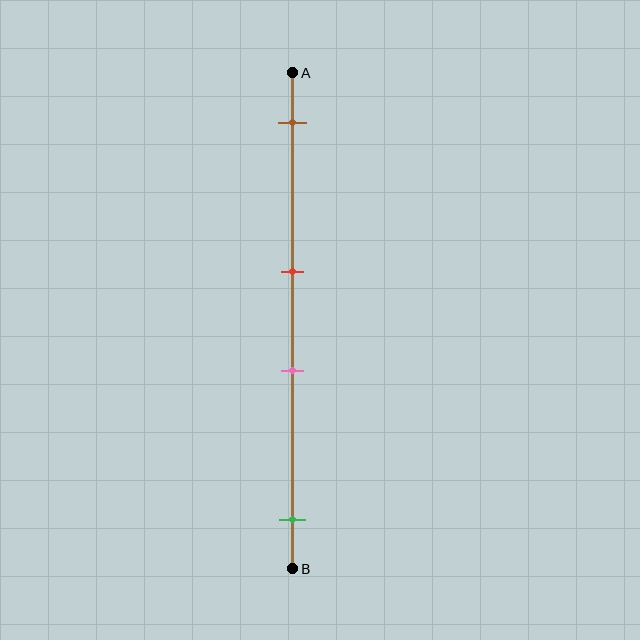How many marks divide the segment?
There are 4 marks dividing the segment.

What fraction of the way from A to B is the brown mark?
The brown mark is approximately 10% (0.1) of the way from A to B.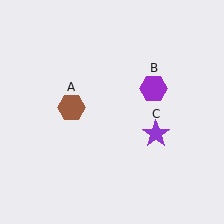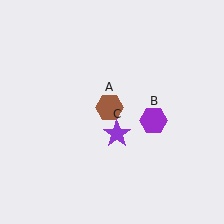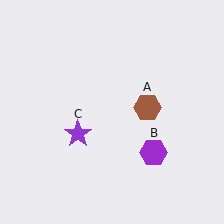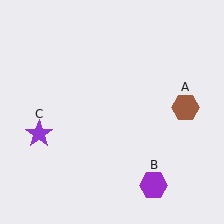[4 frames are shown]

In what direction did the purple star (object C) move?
The purple star (object C) moved left.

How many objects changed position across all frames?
3 objects changed position: brown hexagon (object A), purple hexagon (object B), purple star (object C).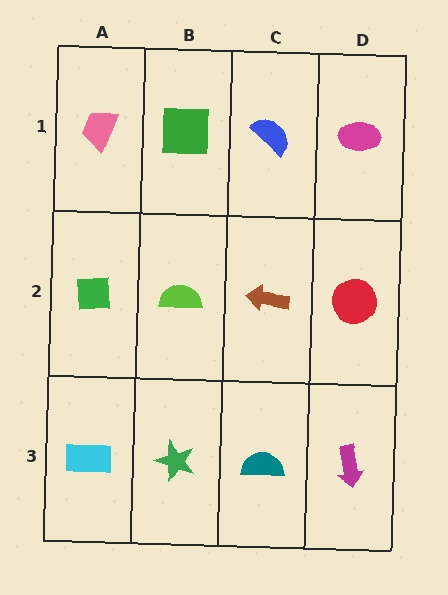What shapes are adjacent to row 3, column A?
A green square (row 2, column A), a green star (row 3, column B).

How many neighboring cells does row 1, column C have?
3.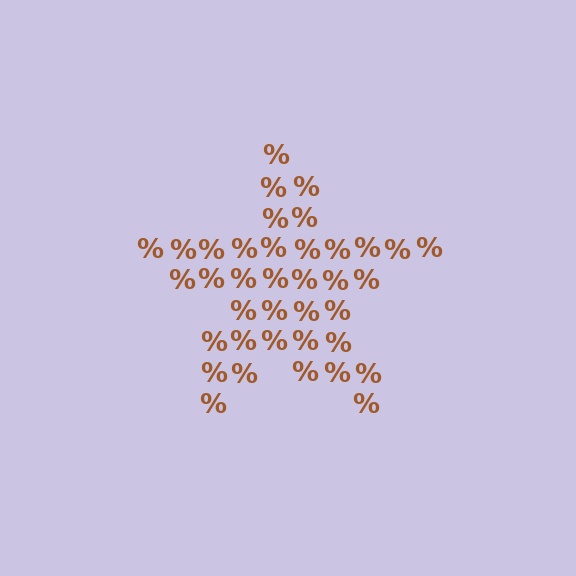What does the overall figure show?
The overall figure shows a star.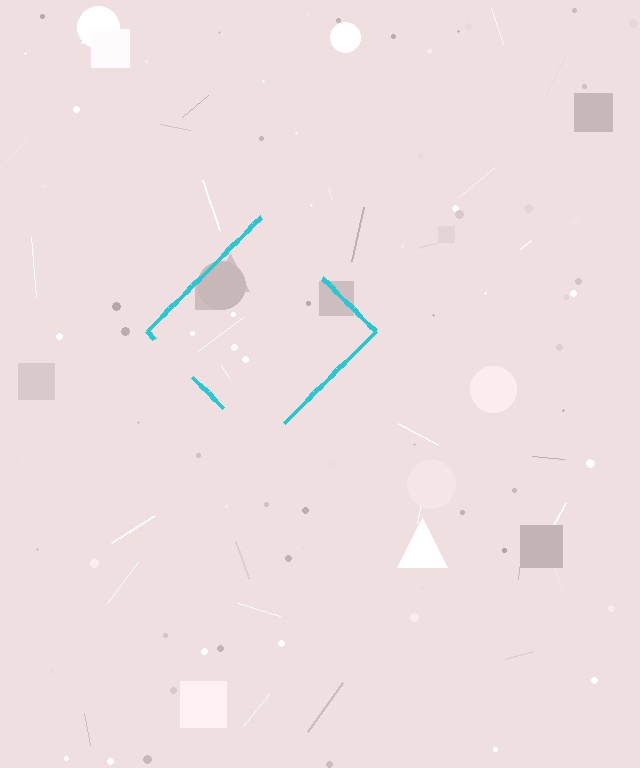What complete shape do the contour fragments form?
The contour fragments form a diamond.